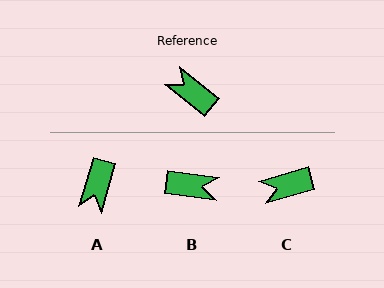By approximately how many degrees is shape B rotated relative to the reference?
Approximately 149 degrees clockwise.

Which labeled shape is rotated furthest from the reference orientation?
B, about 149 degrees away.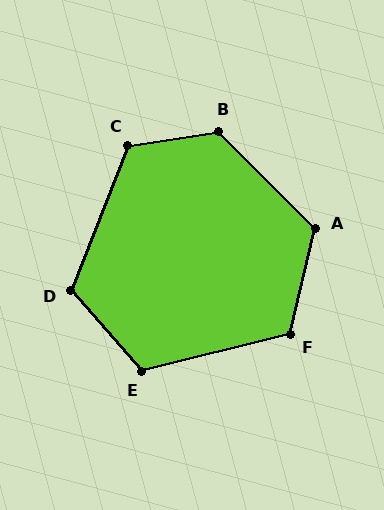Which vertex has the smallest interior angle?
D, at approximately 117 degrees.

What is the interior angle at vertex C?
Approximately 121 degrees (obtuse).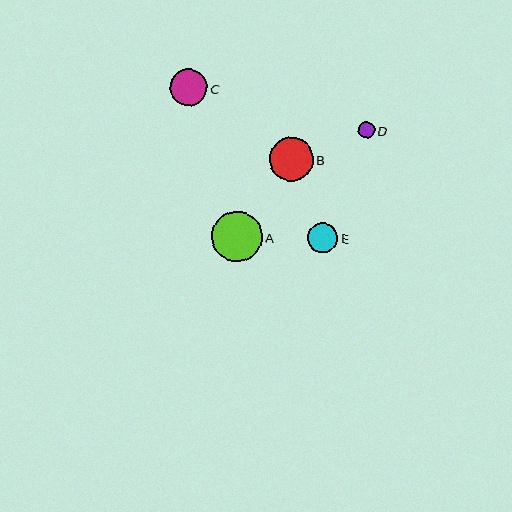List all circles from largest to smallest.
From largest to smallest: A, B, C, E, D.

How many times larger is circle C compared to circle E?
Circle C is approximately 1.2 times the size of circle E.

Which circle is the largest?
Circle A is the largest with a size of approximately 50 pixels.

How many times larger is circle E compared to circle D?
Circle E is approximately 1.9 times the size of circle D.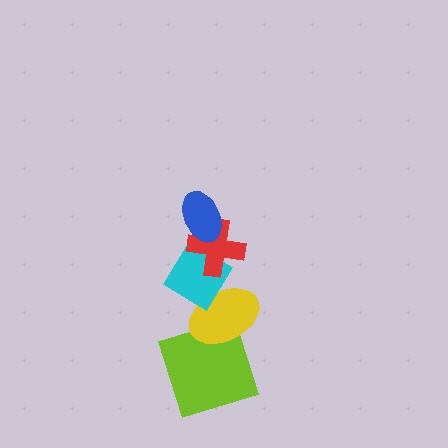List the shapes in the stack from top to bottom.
From top to bottom: the blue ellipse, the red cross, the cyan diamond, the yellow ellipse, the lime square.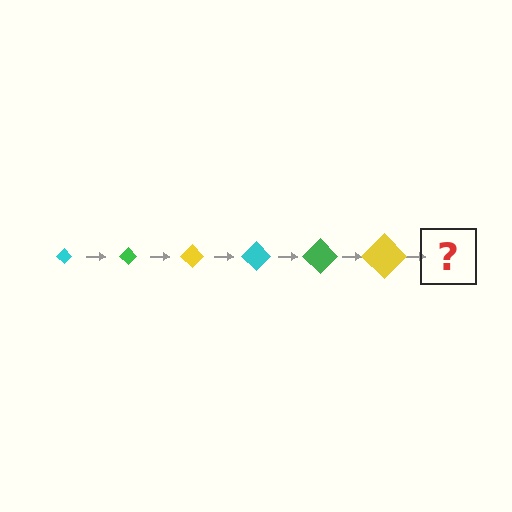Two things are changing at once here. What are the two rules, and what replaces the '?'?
The two rules are that the diamond grows larger each step and the color cycles through cyan, green, and yellow. The '?' should be a cyan diamond, larger than the previous one.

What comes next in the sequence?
The next element should be a cyan diamond, larger than the previous one.